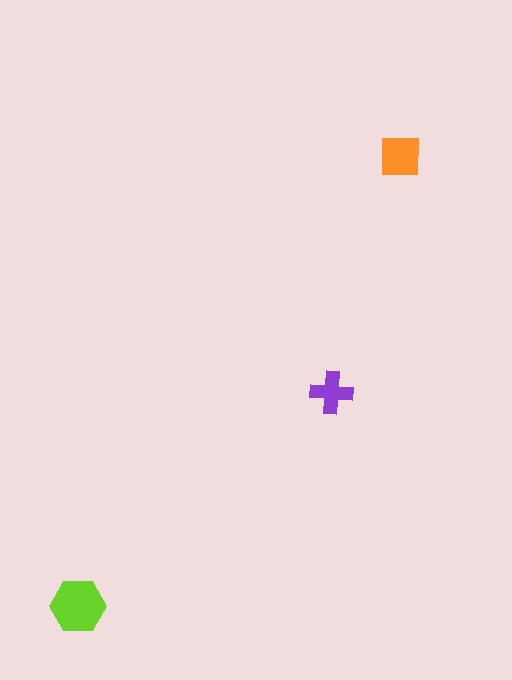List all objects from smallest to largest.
The purple cross, the orange square, the lime hexagon.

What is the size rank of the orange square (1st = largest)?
2nd.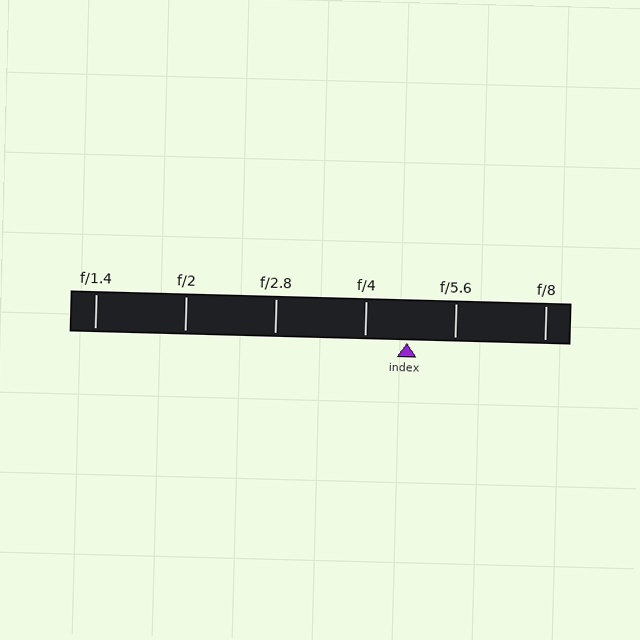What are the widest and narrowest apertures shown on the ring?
The widest aperture shown is f/1.4 and the narrowest is f/8.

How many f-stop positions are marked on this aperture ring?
There are 6 f-stop positions marked.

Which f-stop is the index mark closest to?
The index mark is closest to f/4.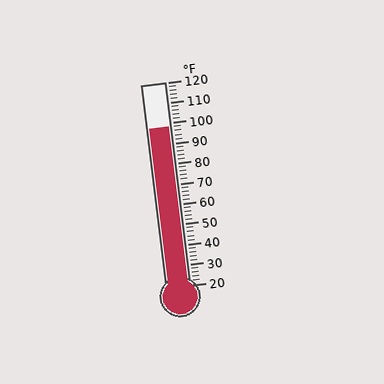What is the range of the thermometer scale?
The thermometer scale ranges from 20°F to 120°F.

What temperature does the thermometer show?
The thermometer shows approximately 98°F.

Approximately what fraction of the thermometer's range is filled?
The thermometer is filled to approximately 80% of its range.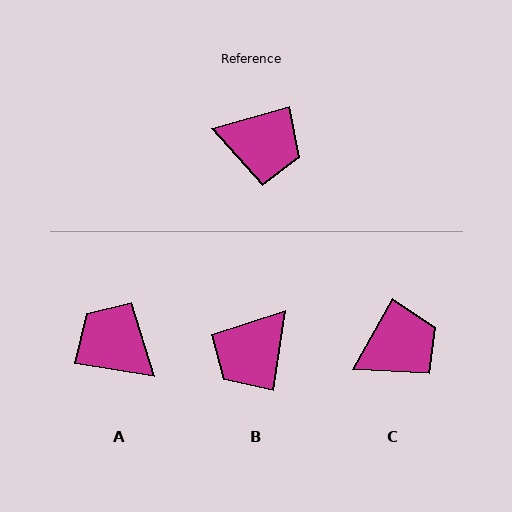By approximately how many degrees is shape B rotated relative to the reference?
Approximately 114 degrees clockwise.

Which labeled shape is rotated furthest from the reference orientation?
A, about 156 degrees away.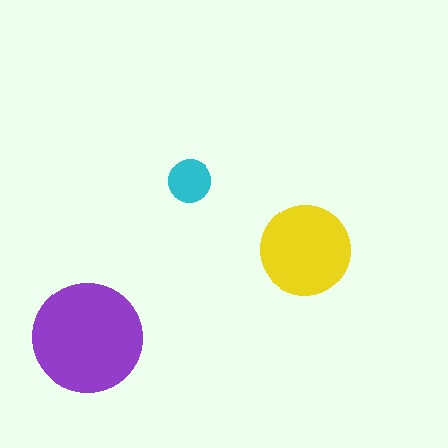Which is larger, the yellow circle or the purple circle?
The purple one.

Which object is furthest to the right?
The yellow circle is rightmost.